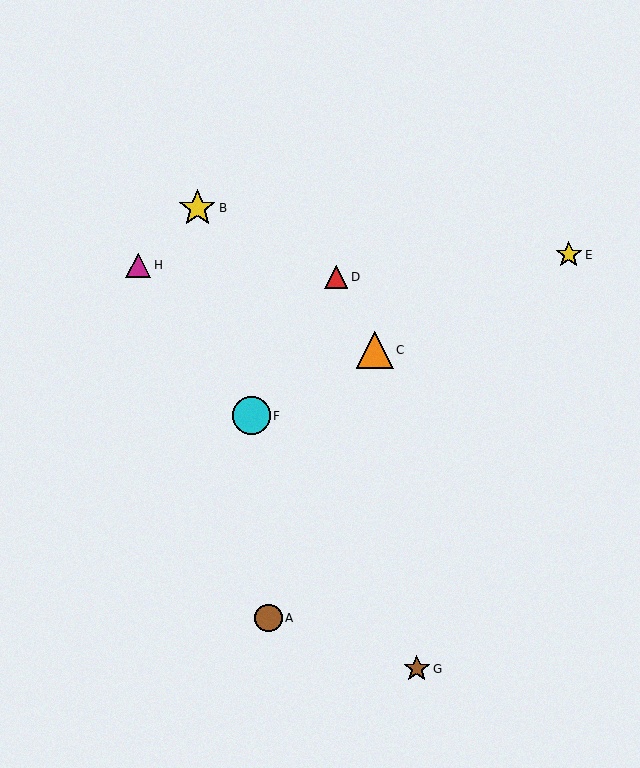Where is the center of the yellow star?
The center of the yellow star is at (197, 208).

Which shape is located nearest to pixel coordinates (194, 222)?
The yellow star (labeled B) at (197, 208) is nearest to that location.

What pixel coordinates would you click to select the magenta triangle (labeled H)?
Click at (138, 265) to select the magenta triangle H.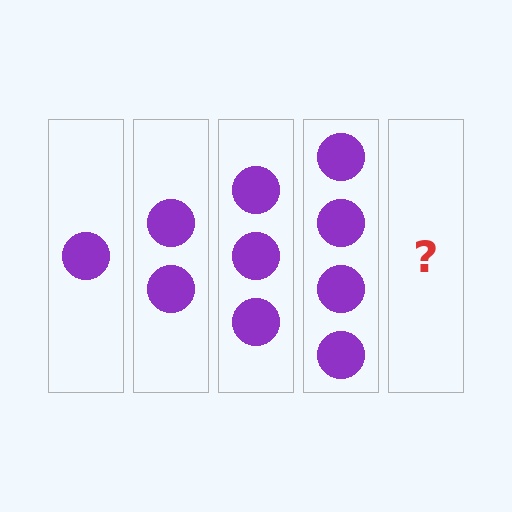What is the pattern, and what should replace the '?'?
The pattern is that each step adds one more circle. The '?' should be 5 circles.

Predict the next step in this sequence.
The next step is 5 circles.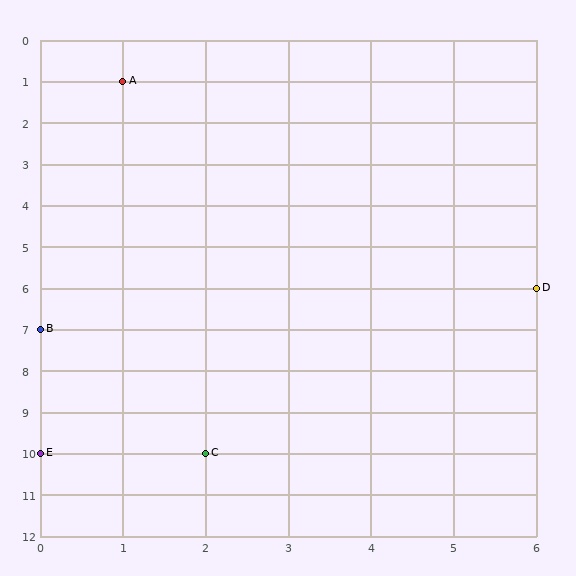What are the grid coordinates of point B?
Point B is at grid coordinates (0, 7).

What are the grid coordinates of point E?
Point E is at grid coordinates (0, 10).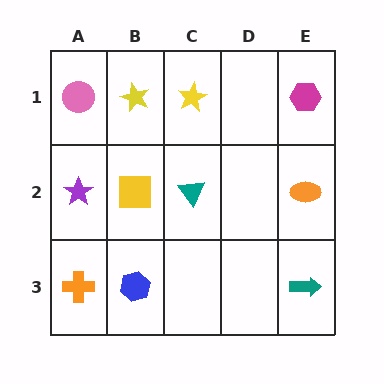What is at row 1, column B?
A yellow star.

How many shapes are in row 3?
3 shapes.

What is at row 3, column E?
A teal arrow.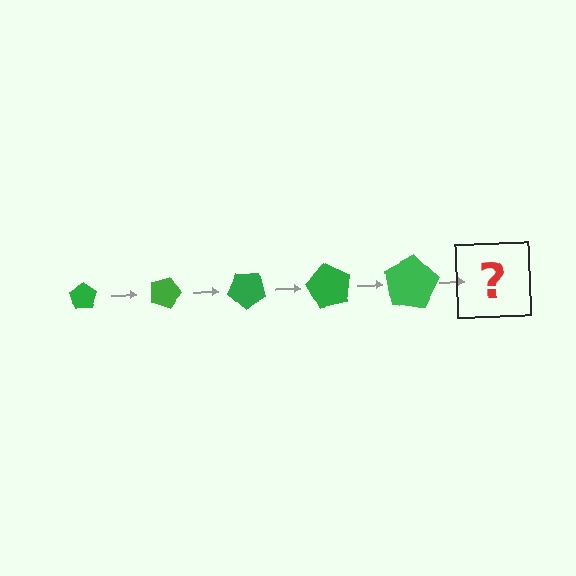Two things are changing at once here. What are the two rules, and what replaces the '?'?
The two rules are that the pentagon grows larger each step and it rotates 20 degrees each step. The '?' should be a pentagon, larger than the previous one and rotated 100 degrees from the start.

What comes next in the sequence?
The next element should be a pentagon, larger than the previous one and rotated 100 degrees from the start.